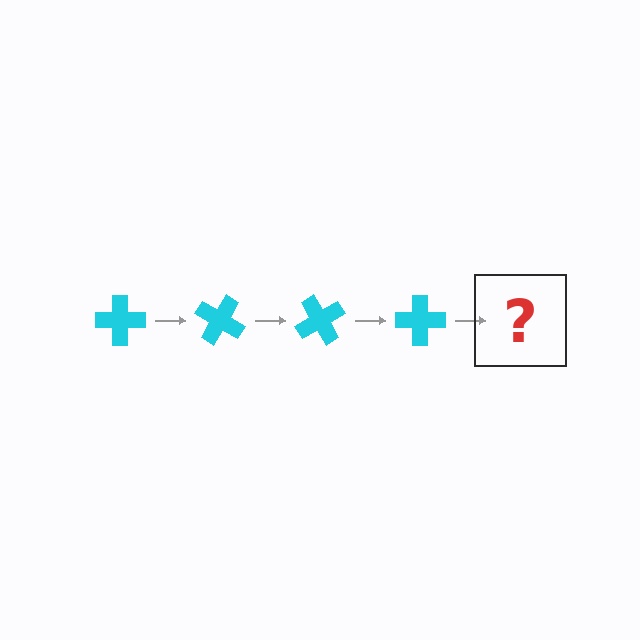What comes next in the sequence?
The next element should be a cyan cross rotated 120 degrees.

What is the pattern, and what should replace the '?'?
The pattern is that the cross rotates 30 degrees each step. The '?' should be a cyan cross rotated 120 degrees.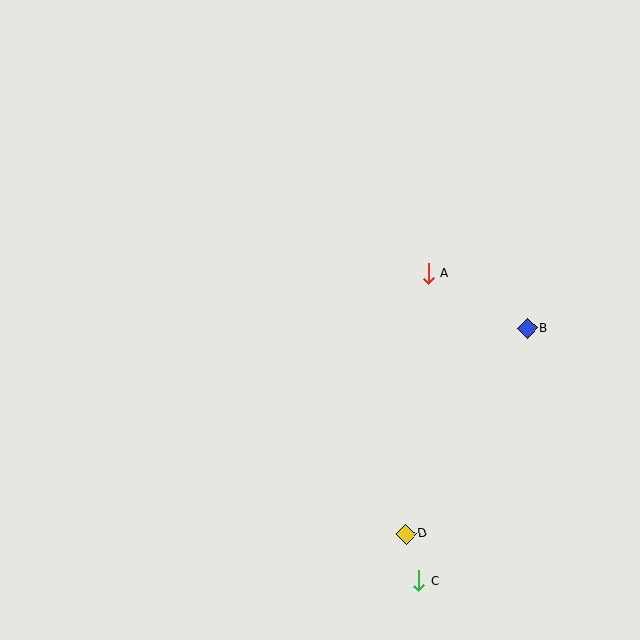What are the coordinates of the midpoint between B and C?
The midpoint between B and C is at (473, 455).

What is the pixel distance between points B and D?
The distance between B and D is 239 pixels.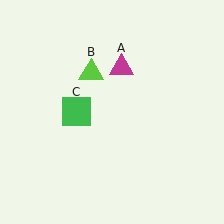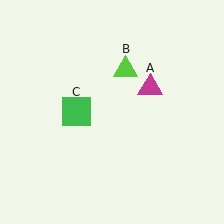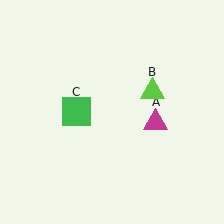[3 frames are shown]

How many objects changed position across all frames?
2 objects changed position: magenta triangle (object A), lime triangle (object B).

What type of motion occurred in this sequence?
The magenta triangle (object A), lime triangle (object B) rotated clockwise around the center of the scene.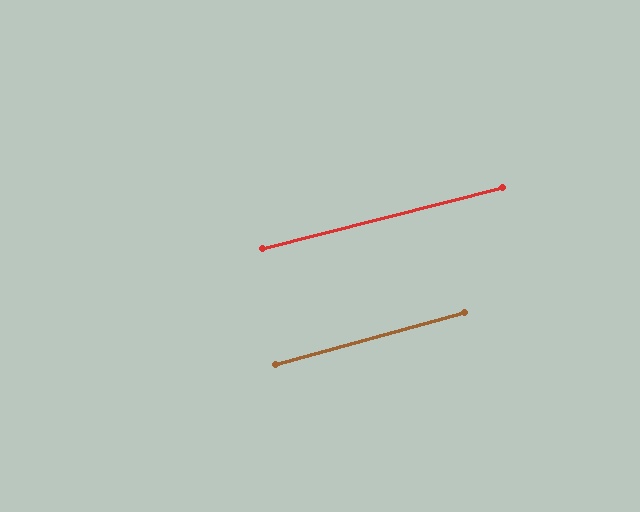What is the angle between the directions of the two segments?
Approximately 1 degree.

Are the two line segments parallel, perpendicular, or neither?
Parallel — their directions differ by only 1.1°.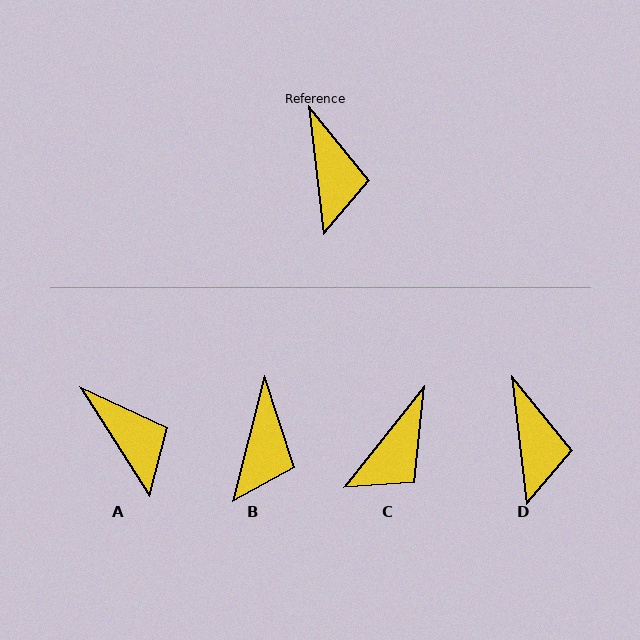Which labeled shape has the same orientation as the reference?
D.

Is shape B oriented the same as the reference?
No, it is off by about 21 degrees.